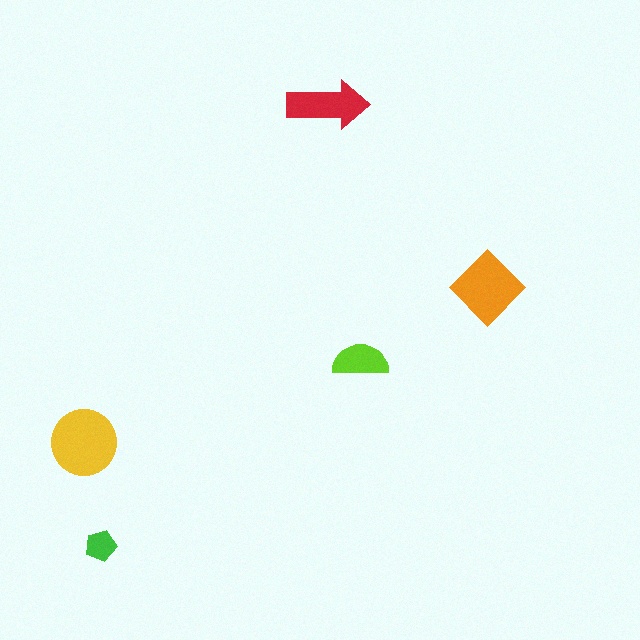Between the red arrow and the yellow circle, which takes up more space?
The yellow circle.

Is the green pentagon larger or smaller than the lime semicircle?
Smaller.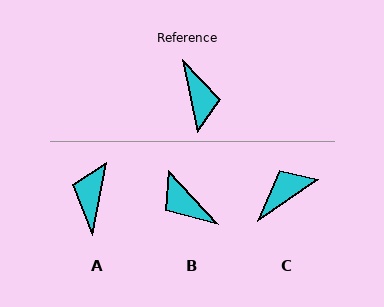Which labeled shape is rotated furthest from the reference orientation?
A, about 157 degrees away.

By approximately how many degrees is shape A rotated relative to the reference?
Approximately 157 degrees counter-clockwise.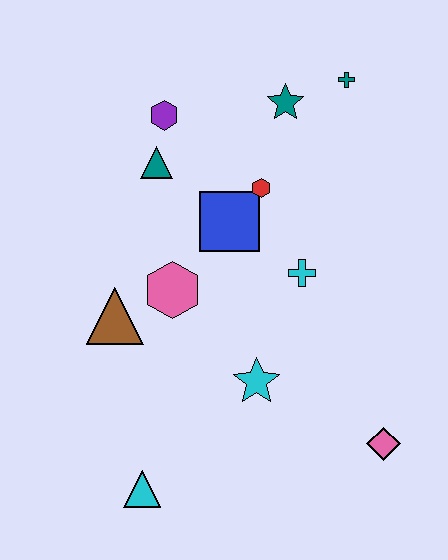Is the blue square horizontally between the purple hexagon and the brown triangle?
No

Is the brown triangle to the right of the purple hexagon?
No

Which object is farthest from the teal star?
The cyan triangle is farthest from the teal star.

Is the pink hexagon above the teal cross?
No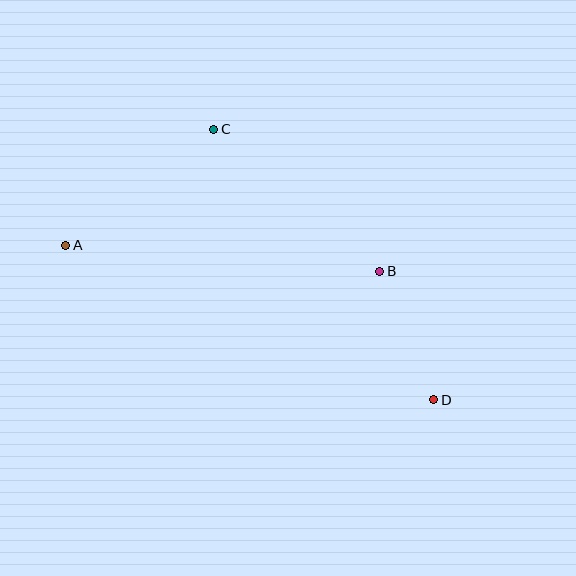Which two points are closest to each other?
Points B and D are closest to each other.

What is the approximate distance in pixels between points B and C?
The distance between B and C is approximately 218 pixels.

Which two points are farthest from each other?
Points A and D are farthest from each other.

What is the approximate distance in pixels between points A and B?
The distance between A and B is approximately 315 pixels.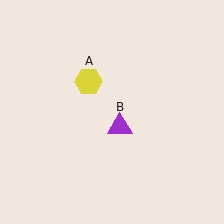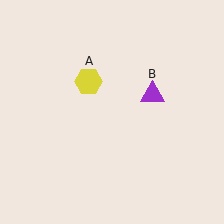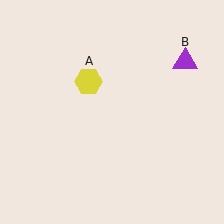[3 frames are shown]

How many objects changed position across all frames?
1 object changed position: purple triangle (object B).